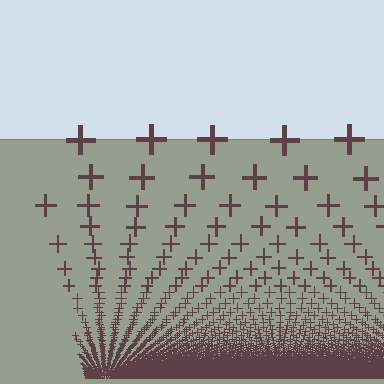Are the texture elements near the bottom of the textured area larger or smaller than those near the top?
Smaller. The gradient is inverted — elements near the bottom are smaller and denser.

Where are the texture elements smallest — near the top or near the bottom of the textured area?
Near the bottom.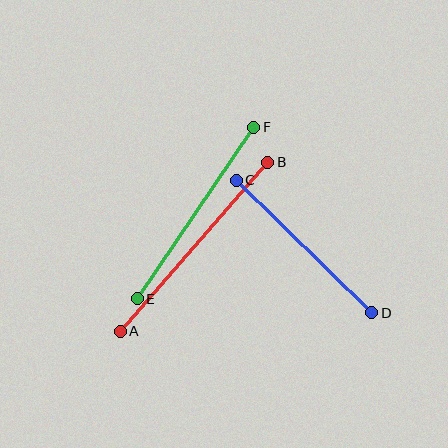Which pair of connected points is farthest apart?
Points A and B are farthest apart.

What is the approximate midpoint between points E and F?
The midpoint is at approximately (195, 213) pixels.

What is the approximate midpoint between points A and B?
The midpoint is at approximately (194, 247) pixels.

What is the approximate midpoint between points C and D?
The midpoint is at approximately (304, 246) pixels.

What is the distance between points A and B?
The distance is approximately 224 pixels.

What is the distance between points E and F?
The distance is approximately 207 pixels.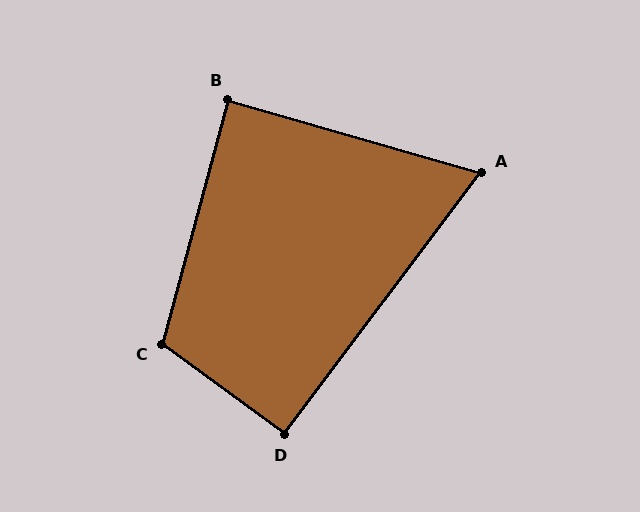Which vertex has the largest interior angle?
C, at approximately 111 degrees.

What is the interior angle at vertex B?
Approximately 89 degrees (approximately right).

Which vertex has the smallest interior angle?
A, at approximately 69 degrees.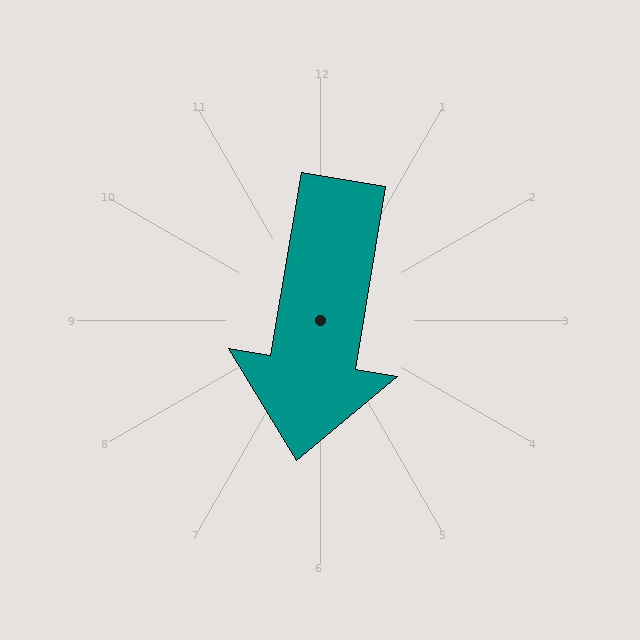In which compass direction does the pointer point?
South.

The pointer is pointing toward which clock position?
Roughly 6 o'clock.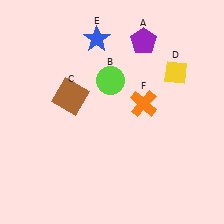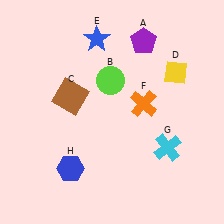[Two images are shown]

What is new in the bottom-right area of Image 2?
A cyan cross (G) was added in the bottom-right area of Image 2.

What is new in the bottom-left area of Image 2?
A blue hexagon (H) was added in the bottom-left area of Image 2.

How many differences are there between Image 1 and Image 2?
There are 2 differences between the two images.